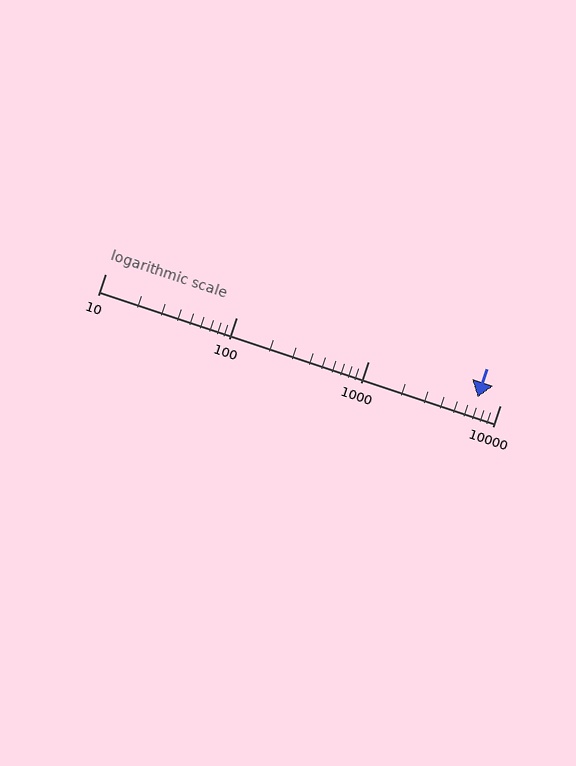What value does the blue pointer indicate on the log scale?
The pointer indicates approximately 6800.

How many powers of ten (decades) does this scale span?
The scale spans 3 decades, from 10 to 10000.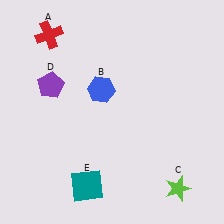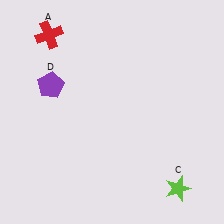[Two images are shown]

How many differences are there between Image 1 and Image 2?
There are 2 differences between the two images.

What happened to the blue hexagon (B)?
The blue hexagon (B) was removed in Image 2. It was in the top-left area of Image 1.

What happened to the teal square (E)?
The teal square (E) was removed in Image 2. It was in the bottom-left area of Image 1.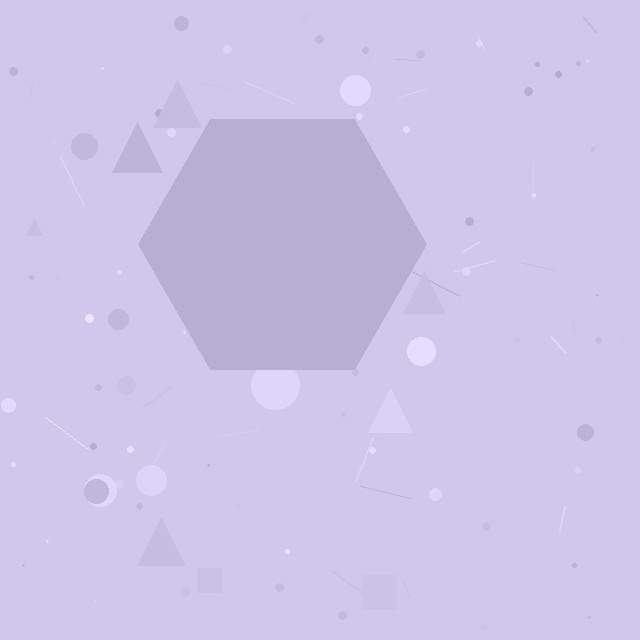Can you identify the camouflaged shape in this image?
The camouflaged shape is a hexagon.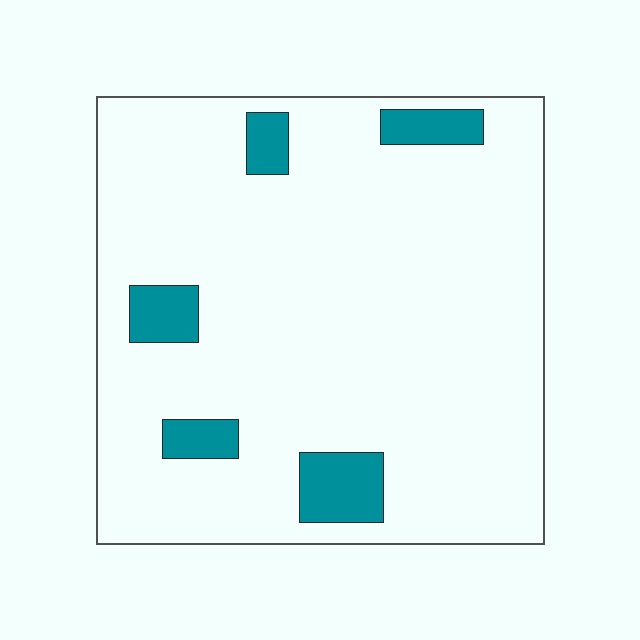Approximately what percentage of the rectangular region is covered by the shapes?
Approximately 10%.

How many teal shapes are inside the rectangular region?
5.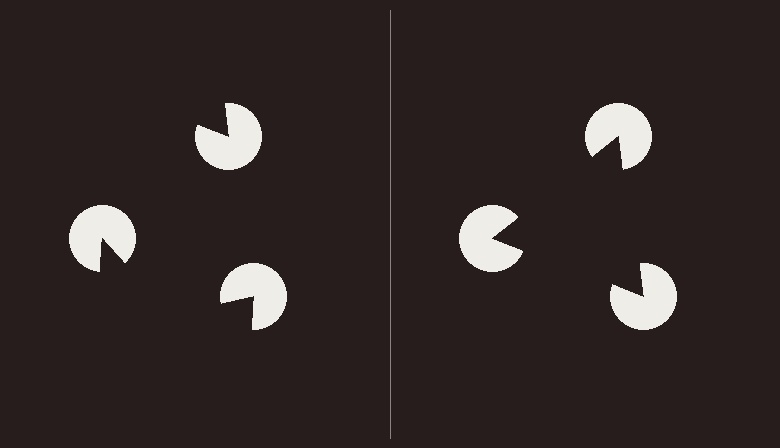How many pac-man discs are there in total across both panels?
6 — 3 on each side.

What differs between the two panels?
The pac-man discs are positioned identically on both sides; only the wedge orientations differ. On the right they align to a triangle; on the left they are misaligned.